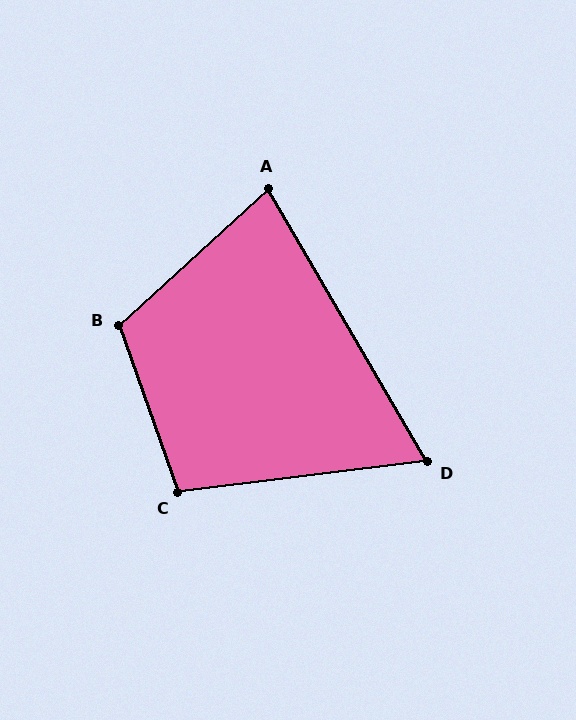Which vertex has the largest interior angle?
B, at approximately 113 degrees.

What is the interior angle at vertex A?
Approximately 78 degrees (acute).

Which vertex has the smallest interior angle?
D, at approximately 67 degrees.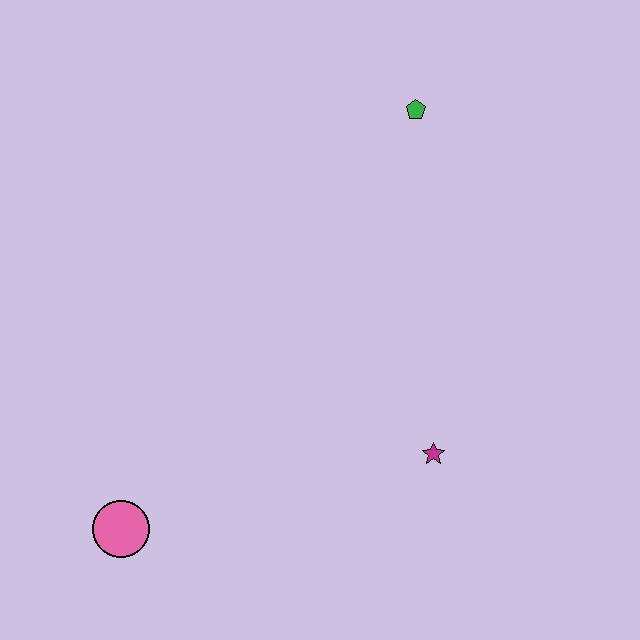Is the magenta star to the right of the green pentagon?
Yes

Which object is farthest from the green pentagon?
The pink circle is farthest from the green pentagon.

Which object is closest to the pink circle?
The magenta star is closest to the pink circle.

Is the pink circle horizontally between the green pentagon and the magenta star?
No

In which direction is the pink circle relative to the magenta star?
The pink circle is to the left of the magenta star.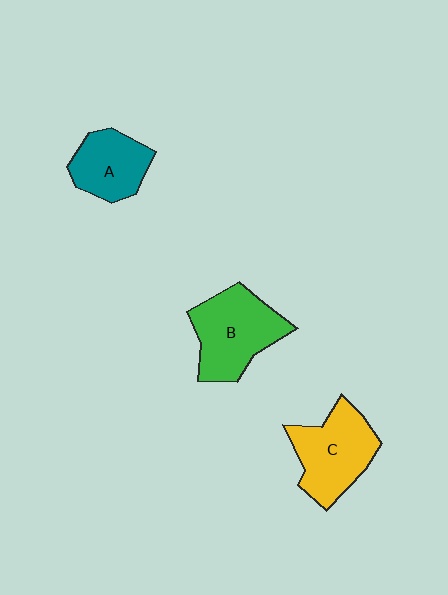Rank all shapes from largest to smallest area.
From largest to smallest: B (green), C (yellow), A (teal).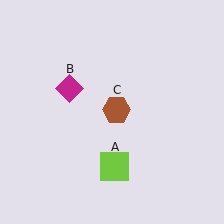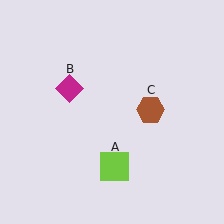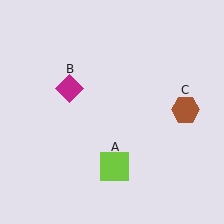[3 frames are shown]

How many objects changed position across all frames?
1 object changed position: brown hexagon (object C).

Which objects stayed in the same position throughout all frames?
Lime square (object A) and magenta diamond (object B) remained stationary.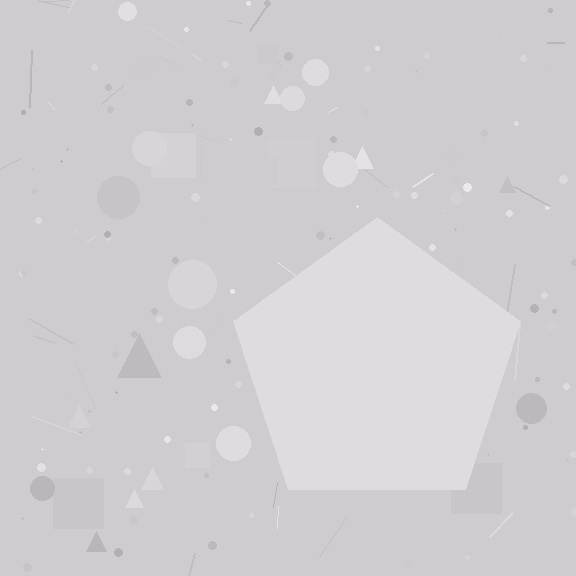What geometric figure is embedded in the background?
A pentagon is embedded in the background.